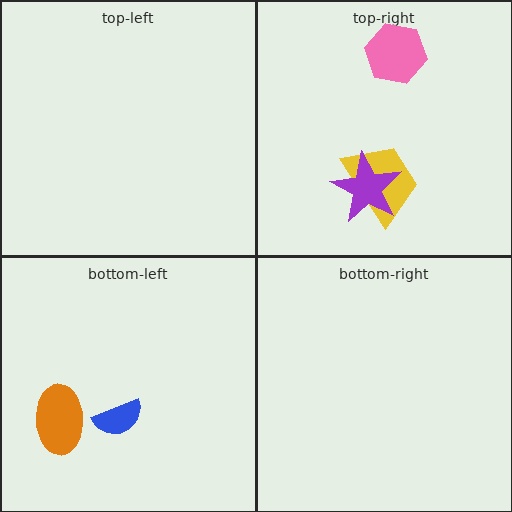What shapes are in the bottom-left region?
The blue semicircle, the orange ellipse.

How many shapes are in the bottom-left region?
2.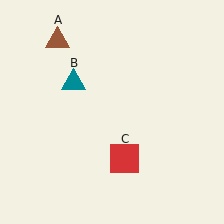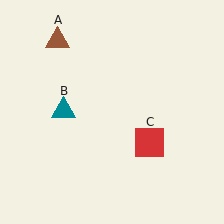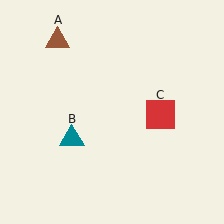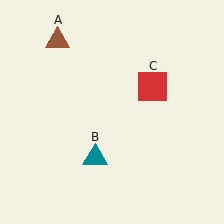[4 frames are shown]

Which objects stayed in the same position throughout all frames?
Brown triangle (object A) remained stationary.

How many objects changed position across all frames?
2 objects changed position: teal triangle (object B), red square (object C).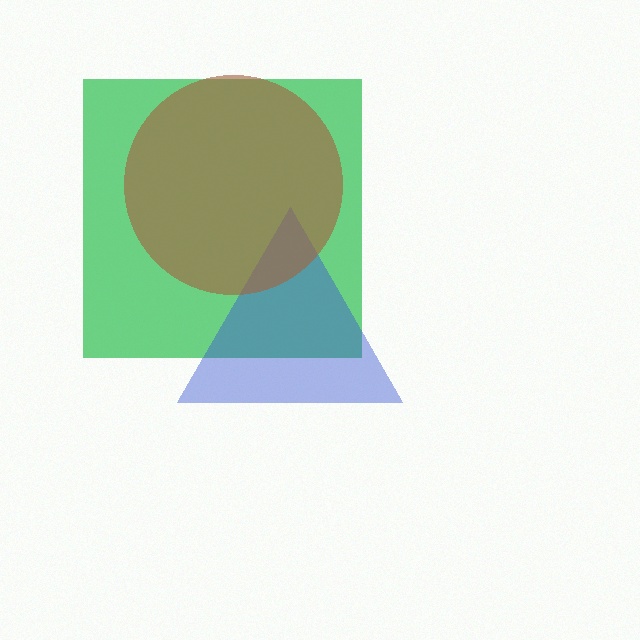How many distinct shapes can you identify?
There are 3 distinct shapes: a green square, a blue triangle, a brown circle.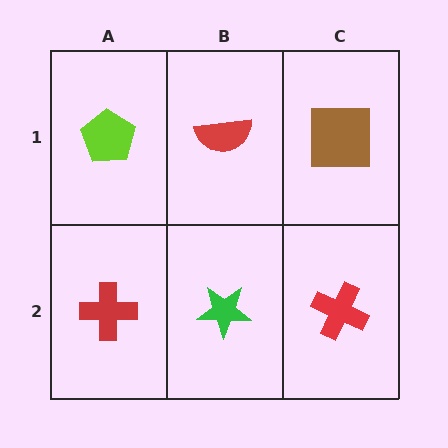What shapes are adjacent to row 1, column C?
A red cross (row 2, column C), a red semicircle (row 1, column B).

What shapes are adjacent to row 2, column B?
A red semicircle (row 1, column B), a red cross (row 2, column A), a red cross (row 2, column C).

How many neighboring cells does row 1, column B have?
3.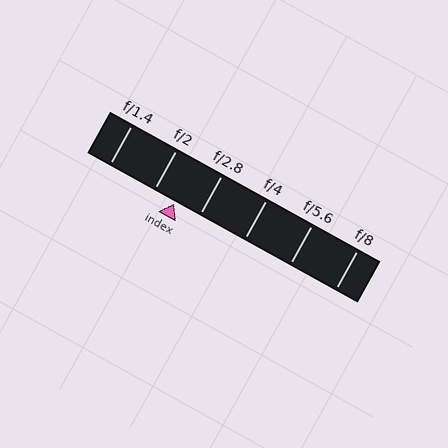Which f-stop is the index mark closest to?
The index mark is closest to f/2.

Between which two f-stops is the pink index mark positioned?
The index mark is between f/2 and f/2.8.